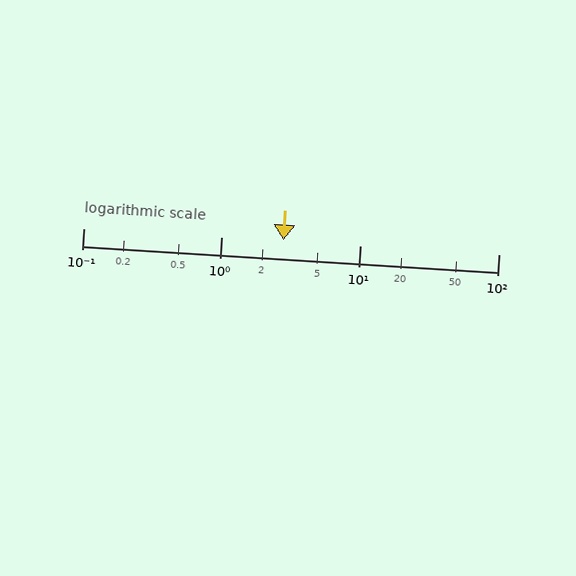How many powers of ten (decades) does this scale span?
The scale spans 3 decades, from 0.1 to 100.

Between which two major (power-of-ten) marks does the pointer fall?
The pointer is between 1 and 10.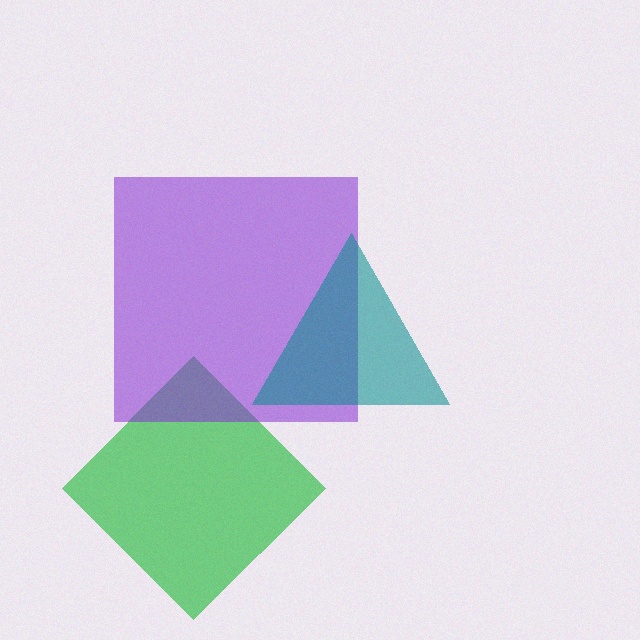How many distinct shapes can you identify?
There are 3 distinct shapes: a green diamond, a purple square, a teal triangle.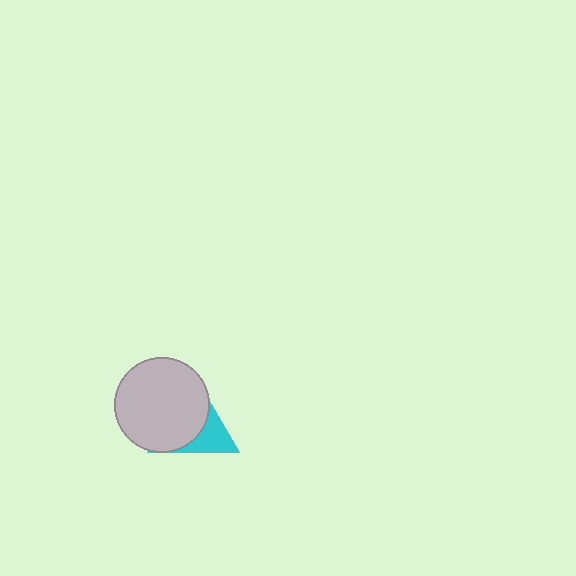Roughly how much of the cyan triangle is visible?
A small part of it is visible (roughly 35%).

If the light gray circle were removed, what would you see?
You would see the complete cyan triangle.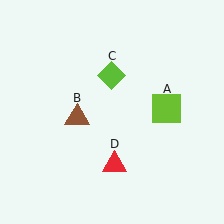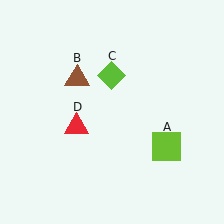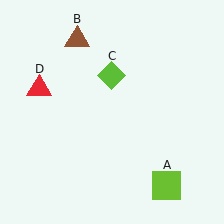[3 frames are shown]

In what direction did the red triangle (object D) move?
The red triangle (object D) moved up and to the left.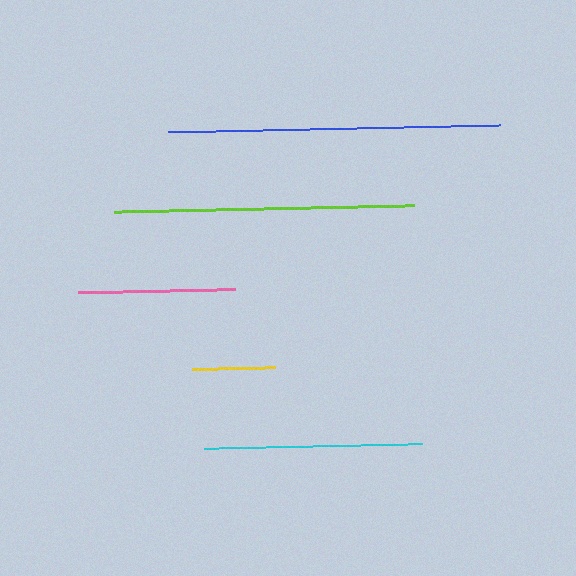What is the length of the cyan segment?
The cyan segment is approximately 218 pixels long.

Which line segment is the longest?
The blue line is the longest at approximately 332 pixels.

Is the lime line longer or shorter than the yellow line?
The lime line is longer than the yellow line.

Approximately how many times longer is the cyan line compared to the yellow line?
The cyan line is approximately 2.6 times the length of the yellow line.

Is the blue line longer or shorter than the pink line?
The blue line is longer than the pink line.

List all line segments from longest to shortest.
From longest to shortest: blue, lime, cyan, pink, yellow.